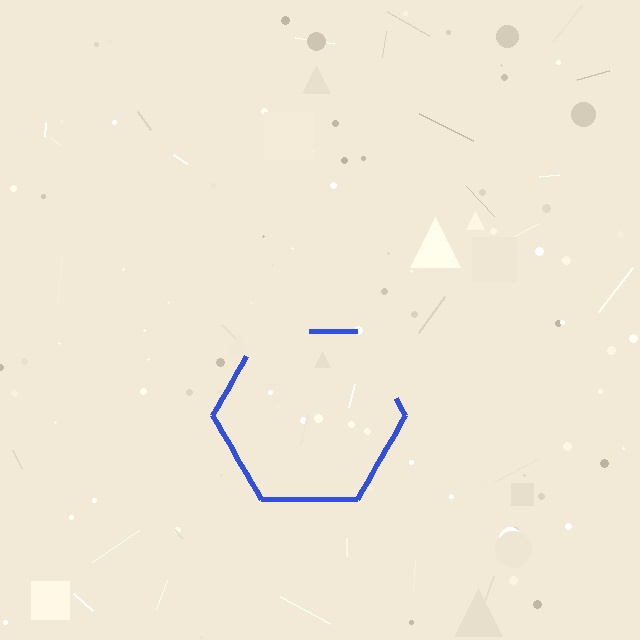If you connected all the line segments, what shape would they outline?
They would outline a hexagon.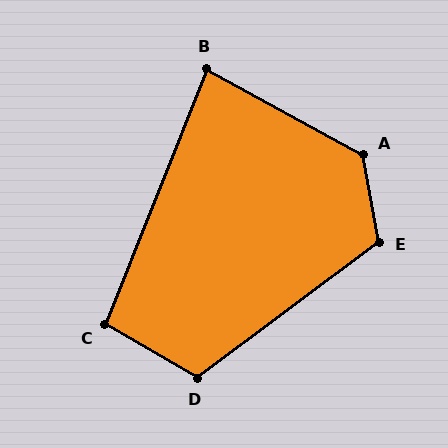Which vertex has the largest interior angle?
A, at approximately 128 degrees.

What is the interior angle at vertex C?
Approximately 98 degrees (obtuse).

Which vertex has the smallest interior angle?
B, at approximately 83 degrees.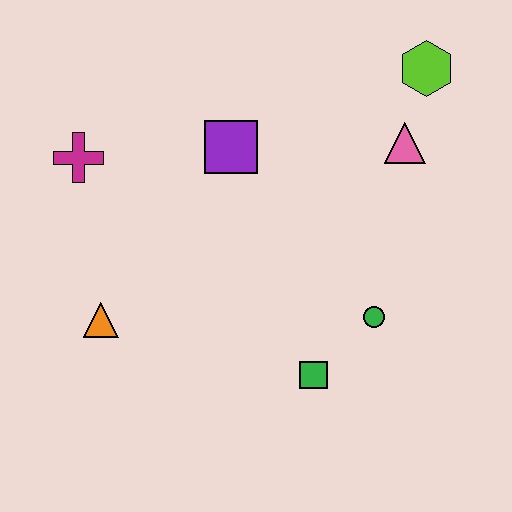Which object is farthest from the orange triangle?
The lime hexagon is farthest from the orange triangle.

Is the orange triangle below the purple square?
Yes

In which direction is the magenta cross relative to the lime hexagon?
The magenta cross is to the left of the lime hexagon.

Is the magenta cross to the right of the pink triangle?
No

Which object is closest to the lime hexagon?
The pink triangle is closest to the lime hexagon.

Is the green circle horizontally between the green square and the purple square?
No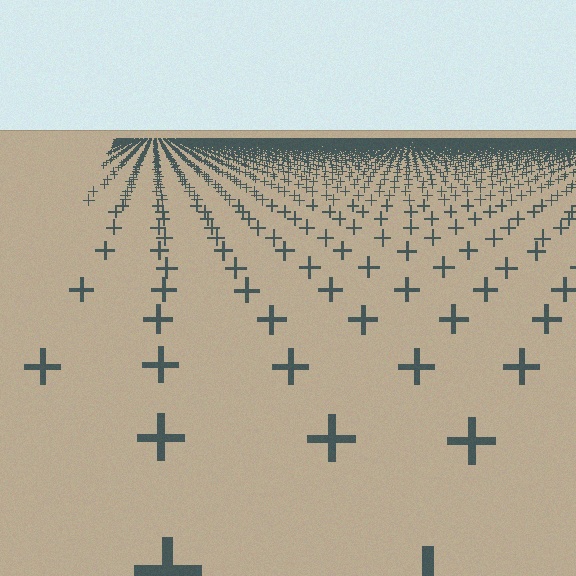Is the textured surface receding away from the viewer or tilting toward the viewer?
The surface is receding away from the viewer. Texture elements get smaller and denser toward the top.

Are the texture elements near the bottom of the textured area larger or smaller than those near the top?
Larger. Near the bottom, elements are closer to the viewer and appear at a bigger on-screen size.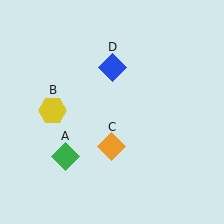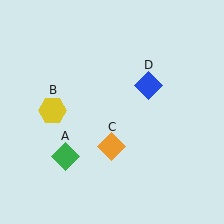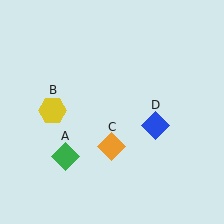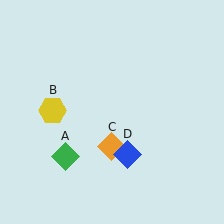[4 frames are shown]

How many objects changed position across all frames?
1 object changed position: blue diamond (object D).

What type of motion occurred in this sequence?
The blue diamond (object D) rotated clockwise around the center of the scene.